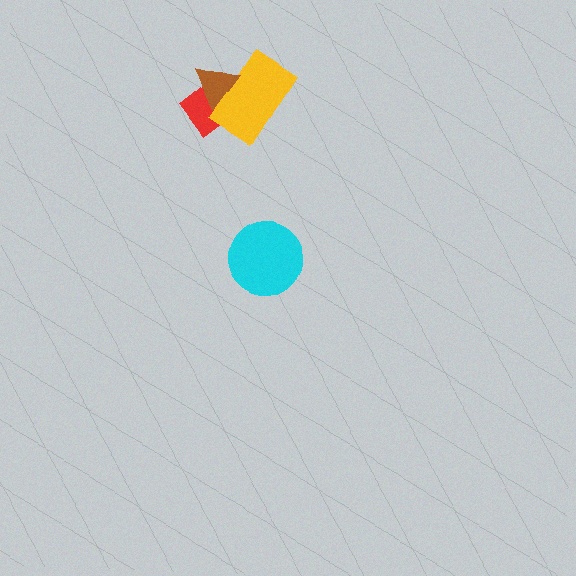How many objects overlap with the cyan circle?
0 objects overlap with the cyan circle.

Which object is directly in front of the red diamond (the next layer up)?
The yellow rectangle is directly in front of the red diamond.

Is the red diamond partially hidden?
Yes, it is partially covered by another shape.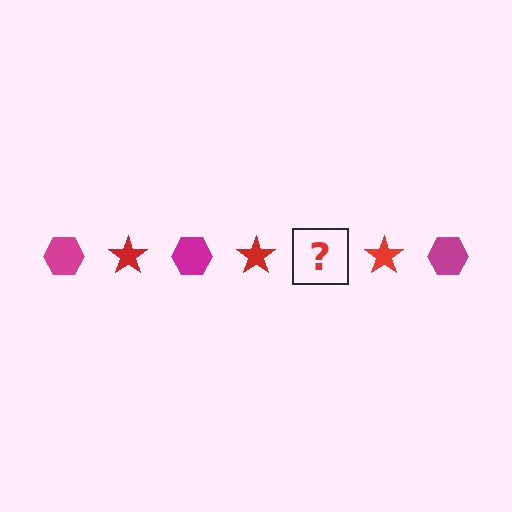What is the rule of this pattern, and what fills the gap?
The rule is that the pattern alternates between magenta hexagon and red star. The gap should be filled with a magenta hexagon.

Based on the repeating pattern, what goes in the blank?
The blank should be a magenta hexagon.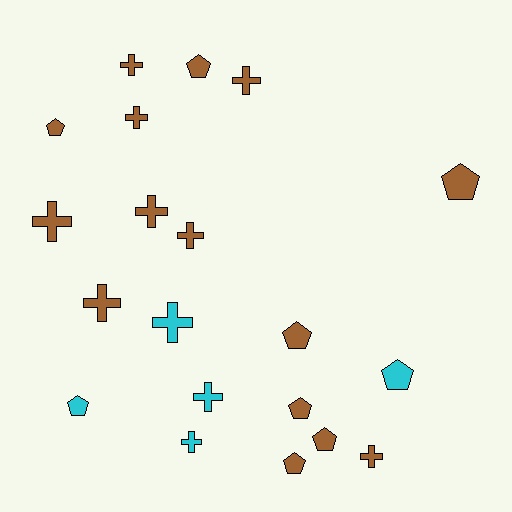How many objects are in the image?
There are 20 objects.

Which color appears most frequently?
Brown, with 15 objects.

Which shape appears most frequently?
Cross, with 11 objects.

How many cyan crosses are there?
There are 3 cyan crosses.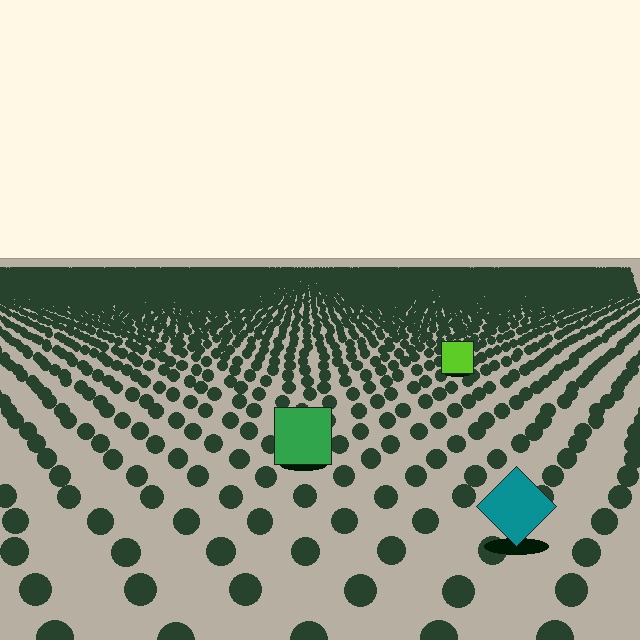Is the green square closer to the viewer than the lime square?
Yes. The green square is closer — you can tell from the texture gradient: the ground texture is coarser near it.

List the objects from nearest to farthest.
From nearest to farthest: the teal diamond, the green square, the lime square.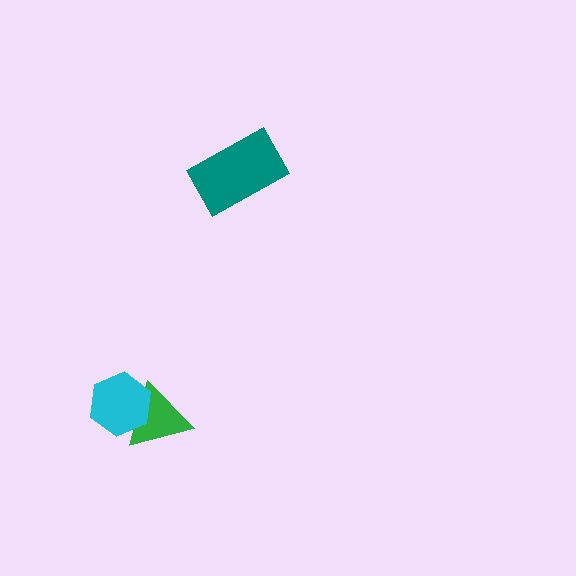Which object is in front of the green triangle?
The cyan hexagon is in front of the green triangle.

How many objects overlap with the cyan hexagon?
1 object overlaps with the cyan hexagon.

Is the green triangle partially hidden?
Yes, it is partially covered by another shape.